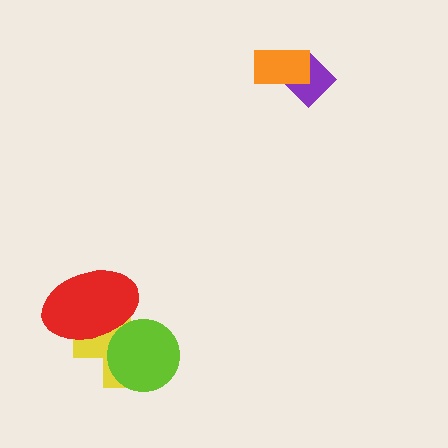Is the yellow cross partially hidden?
Yes, it is partially covered by another shape.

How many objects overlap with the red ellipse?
2 objects overlap with the red ellipse.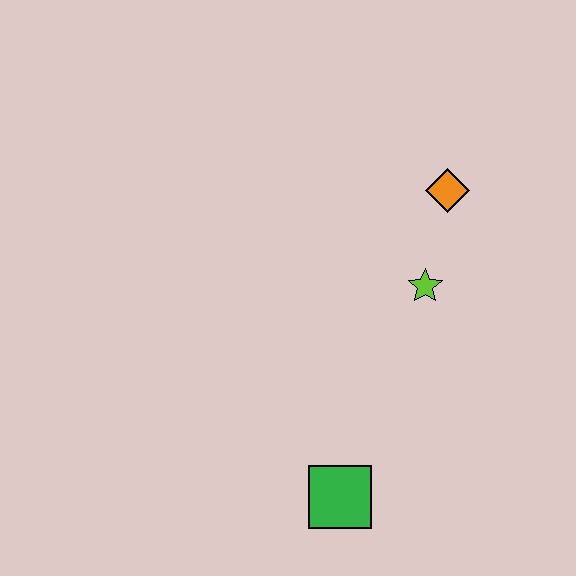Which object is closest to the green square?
The lime star is closest to the green square.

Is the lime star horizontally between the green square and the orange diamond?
Yes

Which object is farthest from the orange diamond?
The green square is farthest from the orange diamond.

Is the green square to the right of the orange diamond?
No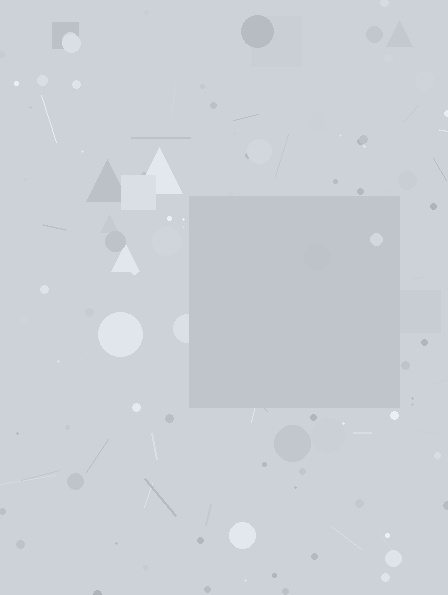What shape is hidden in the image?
A square is hidden in the image.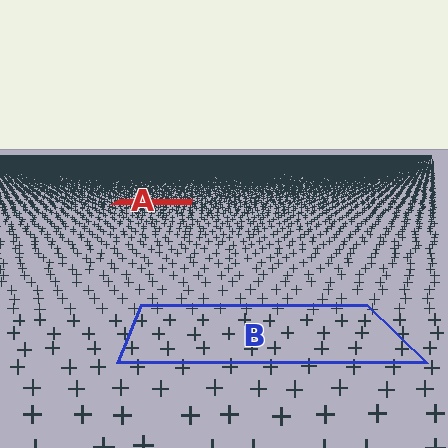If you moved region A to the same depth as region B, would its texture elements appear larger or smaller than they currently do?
They would appear larger. At a closer depth, the same texture elements are projected at a bigger on-screen size.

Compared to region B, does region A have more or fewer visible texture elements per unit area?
Region A has more texture elements per unit area — they are packed more densely because it is farther away.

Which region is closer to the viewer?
Region B is closer. The texture elements there are larger and more spread out.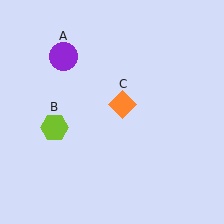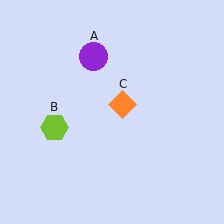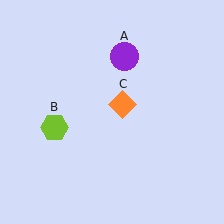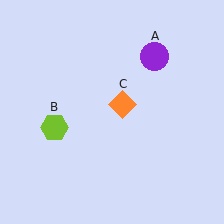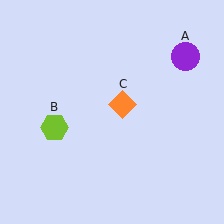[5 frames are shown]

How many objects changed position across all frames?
1 object changed position: purple circle (object A).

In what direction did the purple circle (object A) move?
The purple circle (object A) moved right.